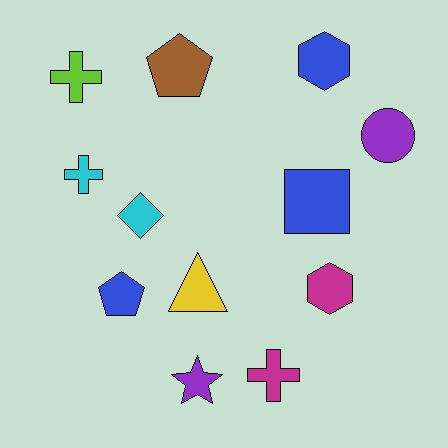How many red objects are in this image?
There are no red objects.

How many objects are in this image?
There are 12 objects.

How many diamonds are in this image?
There is 1 diamond.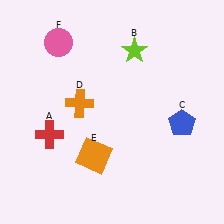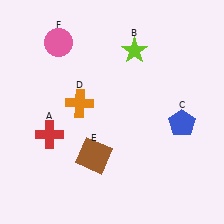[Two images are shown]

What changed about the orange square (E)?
In Image 1, E is orange. In Image 2, it changed to brown.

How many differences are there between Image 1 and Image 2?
There is 1 difference between the two images.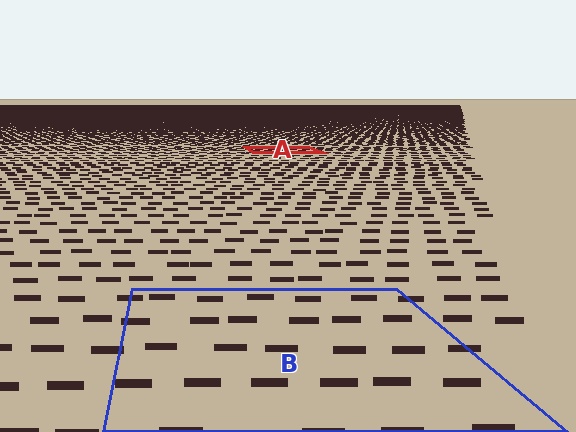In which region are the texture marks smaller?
The texture marks are smaller in region A, because it is farther away.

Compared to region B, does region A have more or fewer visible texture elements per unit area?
Region A has more texture elements per unit area — they are packed more densely because it is farther away.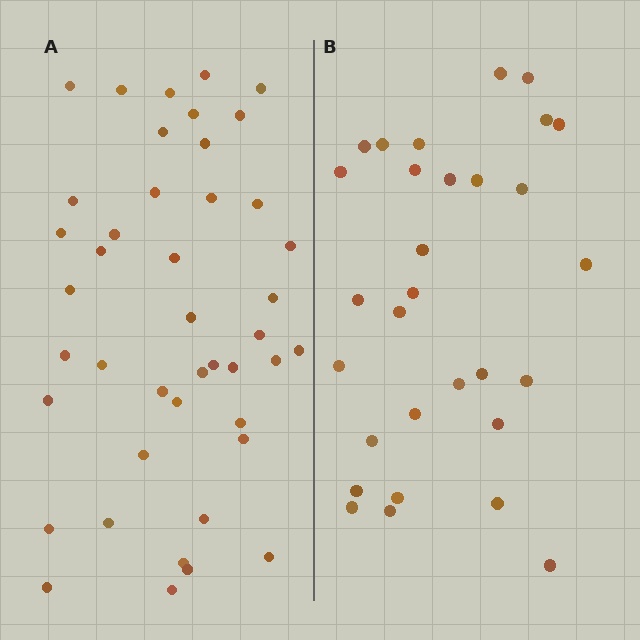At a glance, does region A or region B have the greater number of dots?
Region A (the left region) has more dots.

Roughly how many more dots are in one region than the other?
Region A has approximately 15 more dots than region B.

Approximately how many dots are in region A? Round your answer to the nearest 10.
About 40 dots. (The exact count is 43, which rounds to 40.)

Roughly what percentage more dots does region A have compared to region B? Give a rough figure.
About 45% more.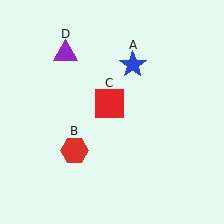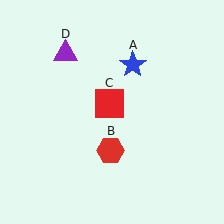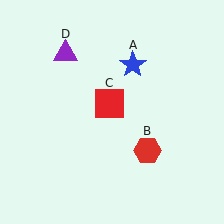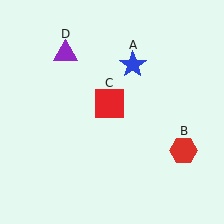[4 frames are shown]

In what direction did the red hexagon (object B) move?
The red hexagon (object B) moved right.